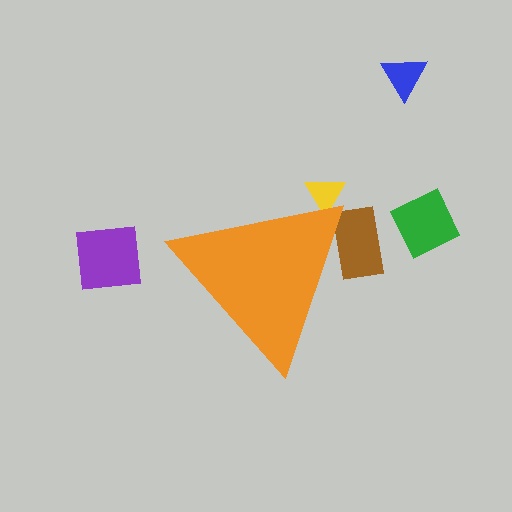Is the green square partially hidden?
No, the green square is fully visible.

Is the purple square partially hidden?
No, the purple square is fully visible.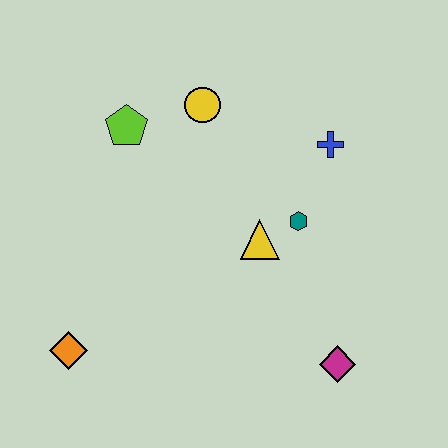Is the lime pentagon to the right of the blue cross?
No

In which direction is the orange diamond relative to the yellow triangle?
The orange diamond is to the left of the yellow triangle.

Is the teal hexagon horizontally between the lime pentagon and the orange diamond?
No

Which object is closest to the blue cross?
The teal hexagon is closest to the blue cross.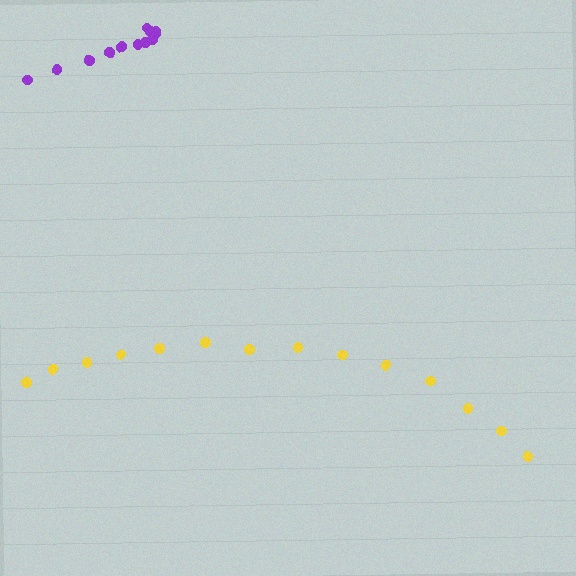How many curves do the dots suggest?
There are 2 distinct paths.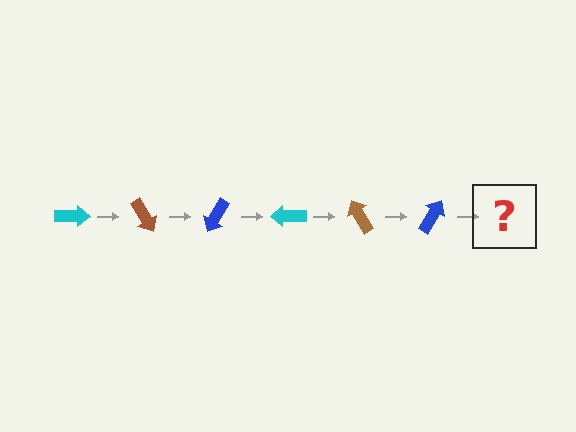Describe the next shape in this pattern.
It should be a cyan arrow, rotated 360 degrees from the start.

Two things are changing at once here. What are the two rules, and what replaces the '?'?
The two rules are that it rotates 60 degrees each step and the color cycles through cyan, brown, and blue. The '?' should be a cyan arrow, rotated 360 degrees from the start.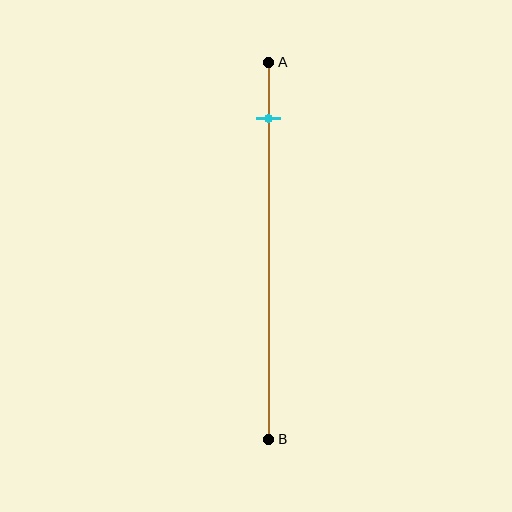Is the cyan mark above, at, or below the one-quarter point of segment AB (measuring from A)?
The cyan mark is above the one-quarter point of segment AB.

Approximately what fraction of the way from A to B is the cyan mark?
The cyan mark is approximately 15% of the way from A to B.